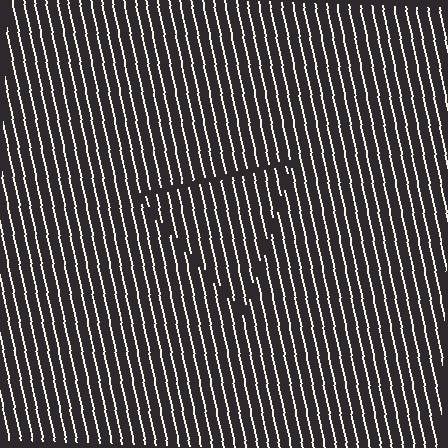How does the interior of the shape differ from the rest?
The interior of the shape contains the same grating, shifted by half a period — the contour is defined by the phase discontinuity where line-ends from the inner and outer gratings abut.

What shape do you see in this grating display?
An illusory triangle. The interior of the shape contains the same grating, shifted by half a period — the contour is defined by the phase discontinuity where line-ends from the inner and outer gratings abut.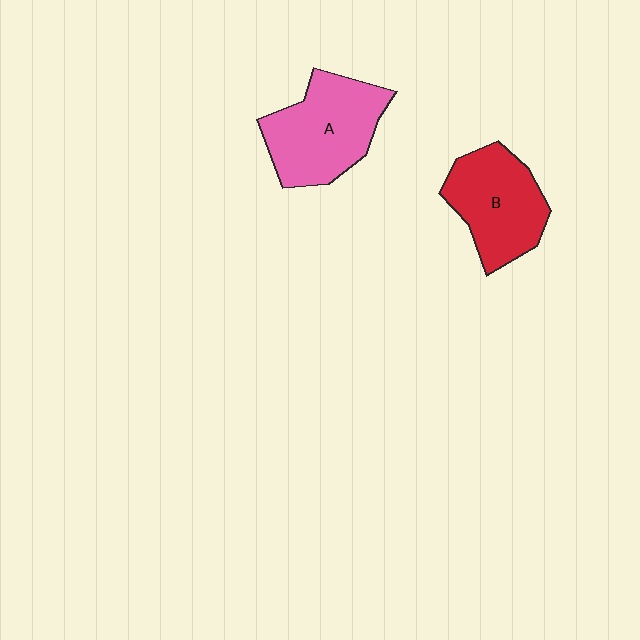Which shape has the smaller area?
Shape B (red).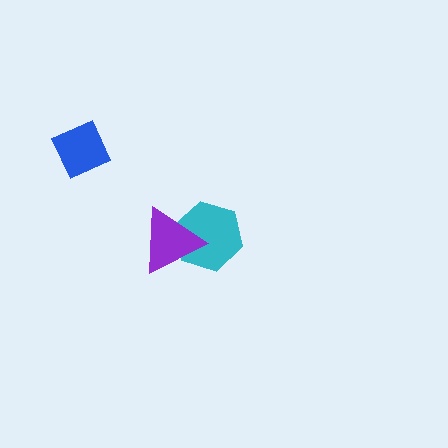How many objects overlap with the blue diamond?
0 objects overlap with the blue diamond.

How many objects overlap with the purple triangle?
1 object overlaps with the purple triangle.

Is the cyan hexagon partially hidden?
Yes, it is partially covered by another shape.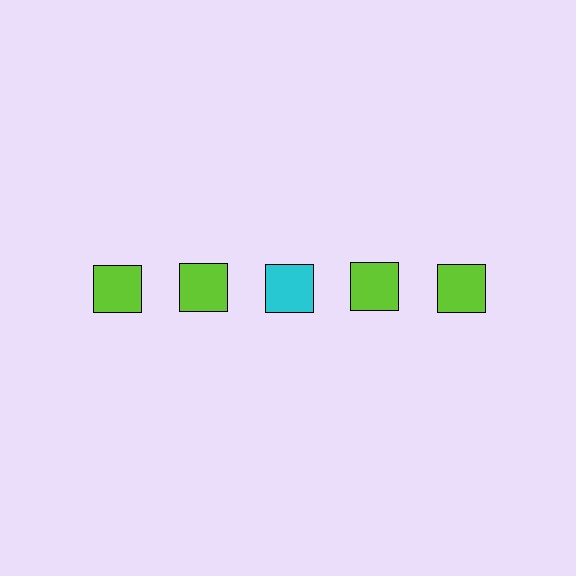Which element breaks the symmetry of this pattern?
The cyan square in the top row, center column breaks the symmetry. All other shapes are lime squares.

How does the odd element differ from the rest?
It has a different color: cyan instead of lime.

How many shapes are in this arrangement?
There are 5 shapes arranged in a grid pattern.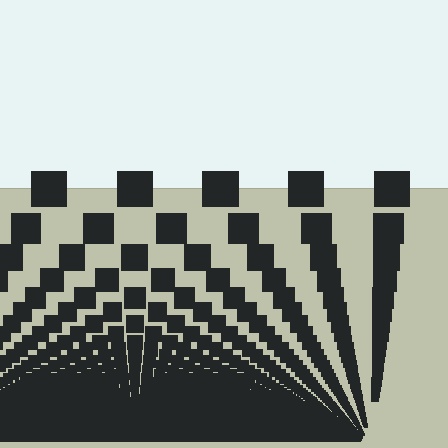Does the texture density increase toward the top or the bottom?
Density increases toward the bottom.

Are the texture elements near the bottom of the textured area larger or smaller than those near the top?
Smaller. The gradient is inverted — elements near the bottom are smaller and denser.